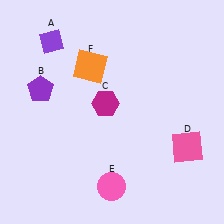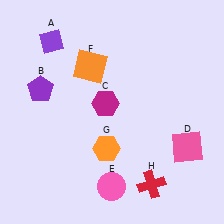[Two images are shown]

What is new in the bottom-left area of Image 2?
An orange hexagon (G) was added in the bottom-left area of Image 2.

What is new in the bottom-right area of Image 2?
A red cross (H) was added in the bottom-right area of Image 2.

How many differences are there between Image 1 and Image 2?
There are 2 differences between the two images.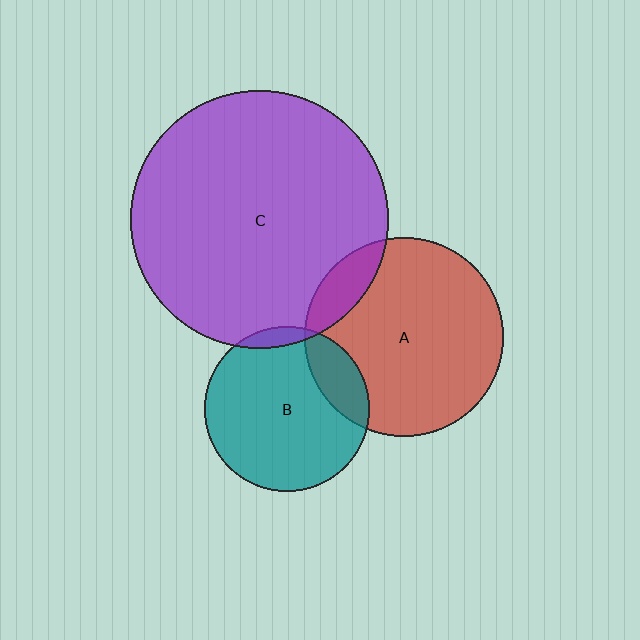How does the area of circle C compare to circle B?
Approximately 2.5 times.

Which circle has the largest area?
Circle C (purple).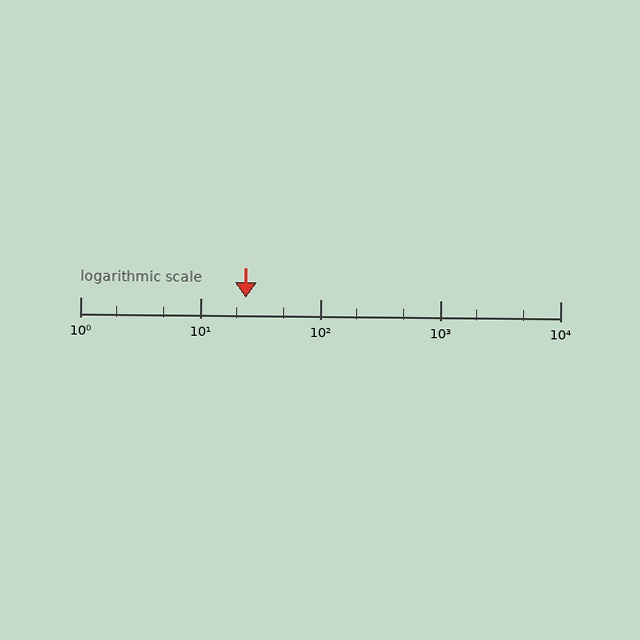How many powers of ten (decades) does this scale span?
The scale spans 4 decades, from 1 to 10000.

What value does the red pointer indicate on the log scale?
The pointer indicates approximately 24.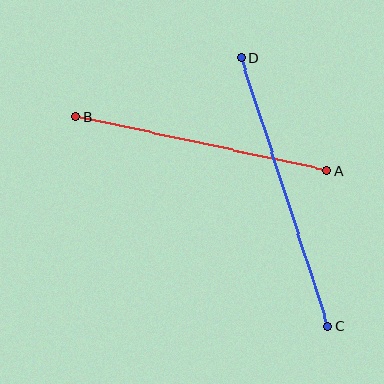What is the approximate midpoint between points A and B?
The midpoint is at approximately (201, 143) pixels.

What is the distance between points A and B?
The distance is approximately 257 pixels.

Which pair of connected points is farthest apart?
Points C and D are farthest apart.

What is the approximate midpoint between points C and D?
The midpoint is at approximately (285, 192) pixels.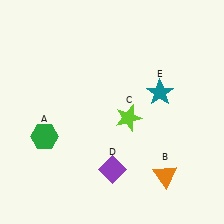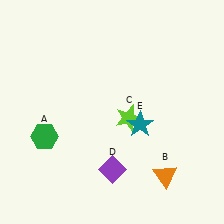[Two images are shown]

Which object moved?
The teal star (E) moved down.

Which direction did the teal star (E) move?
The teal star (E) moved down.